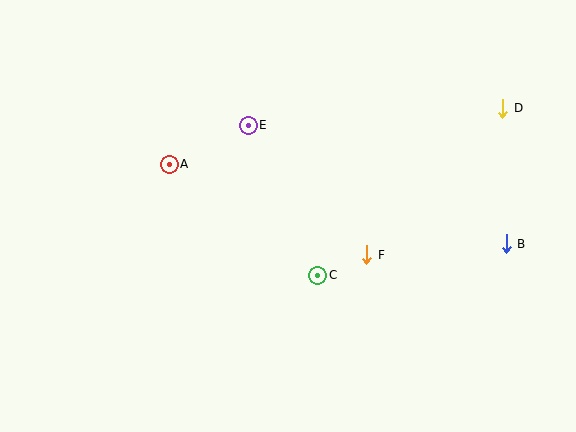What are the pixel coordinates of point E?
Point E is at (248, 125).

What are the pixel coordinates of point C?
Point C is at (318, 275).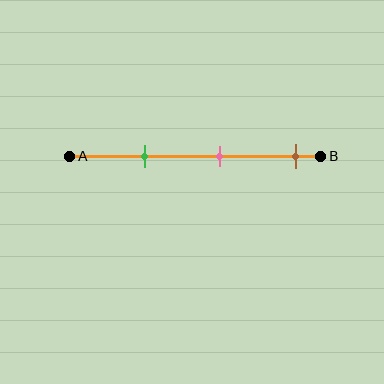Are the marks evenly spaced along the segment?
Yes, the marks are approximately evenly spaced.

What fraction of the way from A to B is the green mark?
The green mark is approximately 30% (0.3) of the way from A to B.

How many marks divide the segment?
There are 3 marks dividing the segment.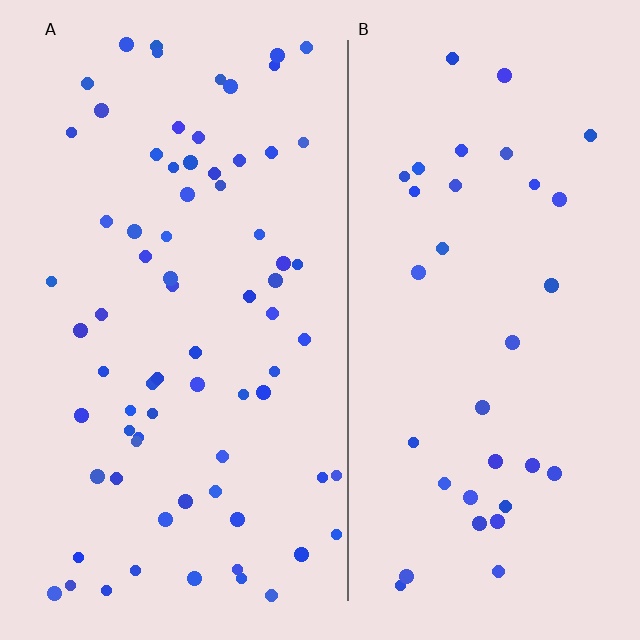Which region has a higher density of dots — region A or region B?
A (the left).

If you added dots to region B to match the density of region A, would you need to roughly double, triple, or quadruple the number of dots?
Approximately double.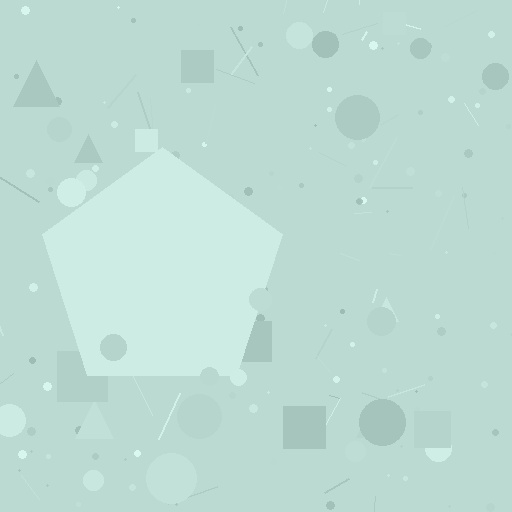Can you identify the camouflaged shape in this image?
The camouflaged shape is a pentagon.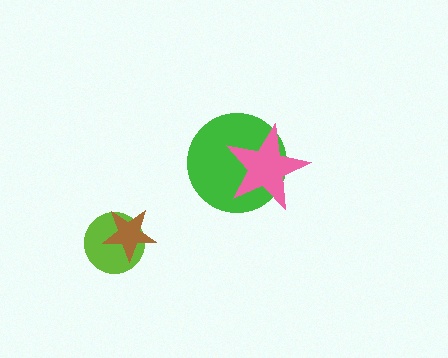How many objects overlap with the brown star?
1 object overlaps with the brown star.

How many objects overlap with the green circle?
1 object overlaps with the green circle.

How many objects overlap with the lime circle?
1 object overlaps with the lime circle.